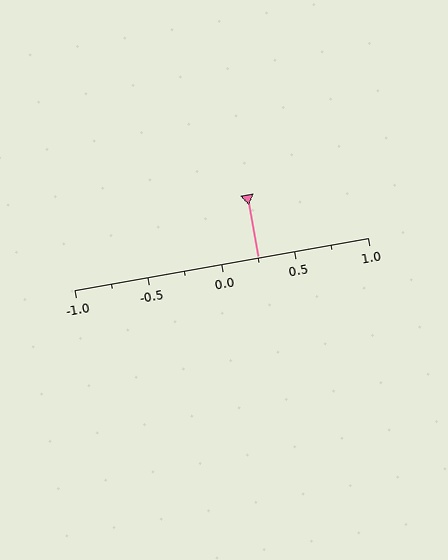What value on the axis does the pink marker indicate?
The marker indicates approximately 0.25.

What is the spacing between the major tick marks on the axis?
The major ticks are spaced 0.5 apart.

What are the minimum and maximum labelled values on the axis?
The axis runs from -1.0 to 1.0.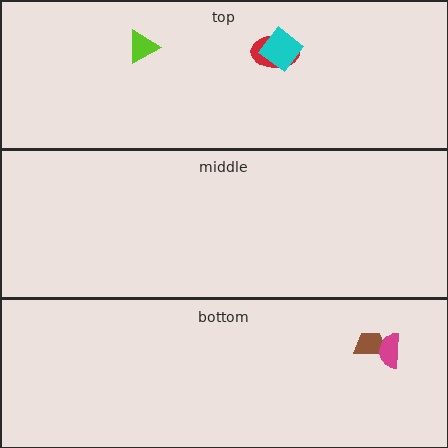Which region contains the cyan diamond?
The top region.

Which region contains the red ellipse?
The top region.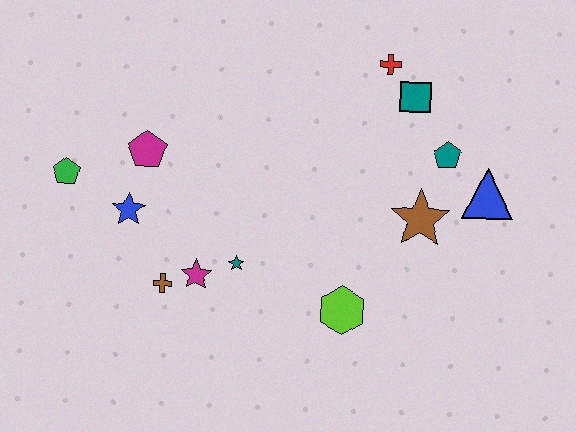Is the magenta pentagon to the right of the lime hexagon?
No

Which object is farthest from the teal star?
The blue triangle is farthest from the teal star.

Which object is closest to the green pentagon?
The blue star is closest to the green pentagon.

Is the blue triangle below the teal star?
No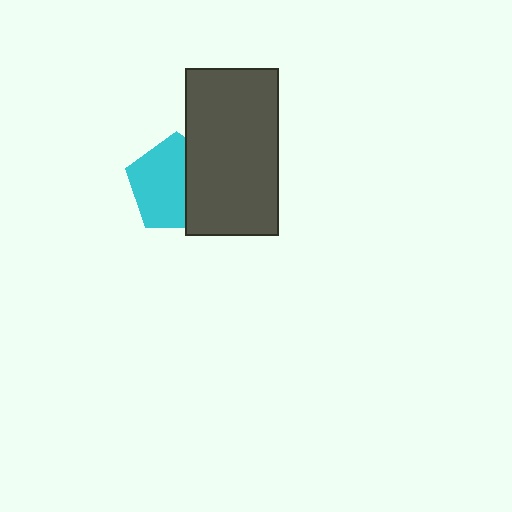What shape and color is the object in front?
The object in front is a dark gray rectangle.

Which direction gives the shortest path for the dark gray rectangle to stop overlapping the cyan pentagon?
Moving right gives the shortest separation.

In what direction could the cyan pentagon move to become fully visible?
The cyan pentagon could move left. That would shift it out from behind the dark gray rectangle entirely.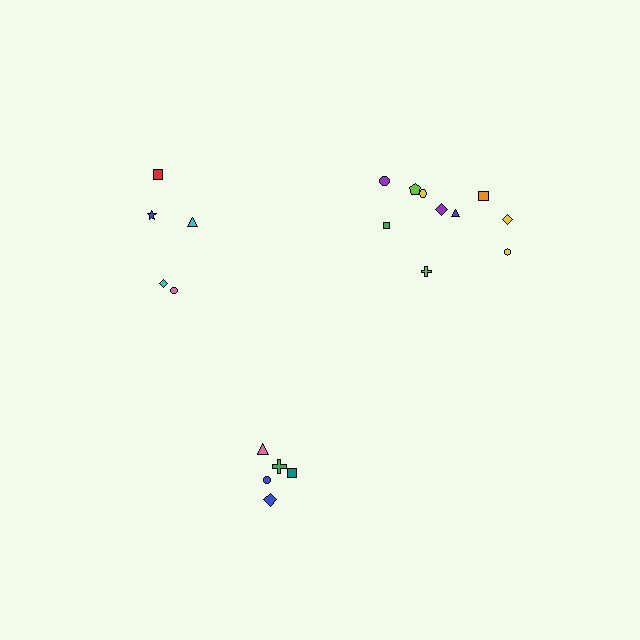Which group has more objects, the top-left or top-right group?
The top-right group.